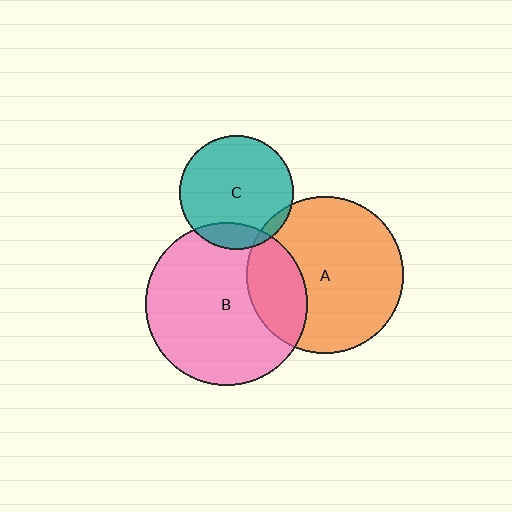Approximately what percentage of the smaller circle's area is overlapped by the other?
Approximately 25%.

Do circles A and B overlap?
Yes.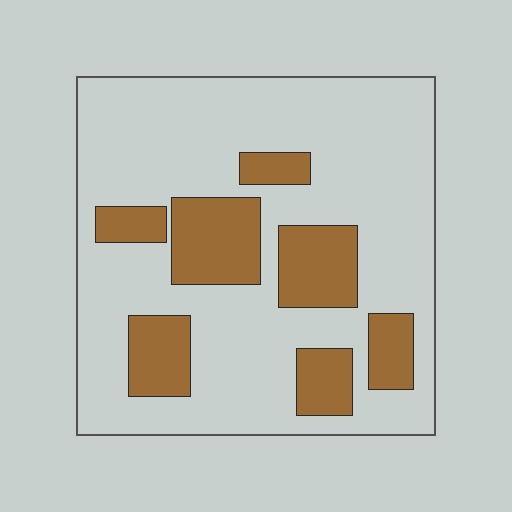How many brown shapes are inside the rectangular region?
7.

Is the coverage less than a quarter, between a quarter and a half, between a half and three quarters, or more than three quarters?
Less than a quarter.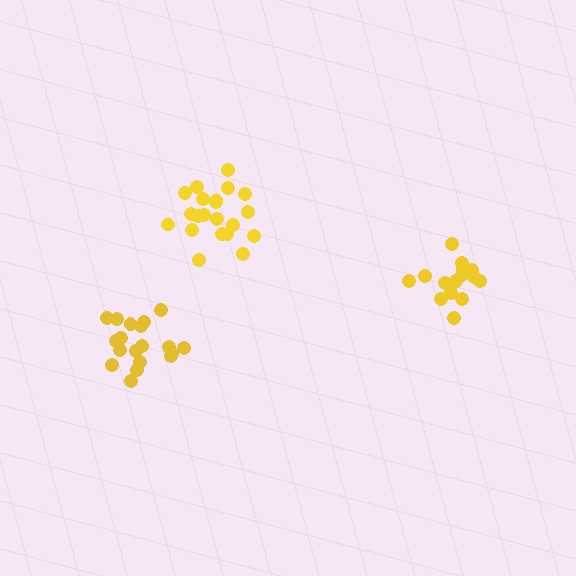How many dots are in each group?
Group 1: 21 dots, Group 2: 17 dots, Group 3: 19 dots (57 total).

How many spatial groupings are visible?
There are 3 spatial groupings.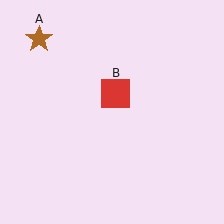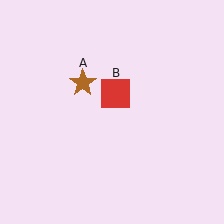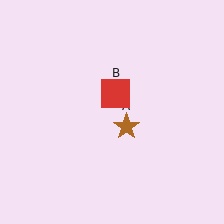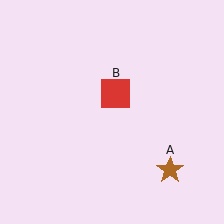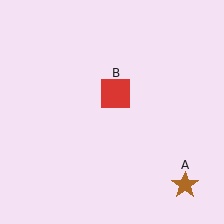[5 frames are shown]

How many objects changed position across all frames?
1 object changed position: brown star (object A).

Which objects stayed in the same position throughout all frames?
Red square (object B) remained stationary.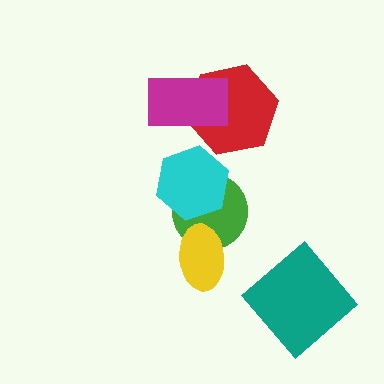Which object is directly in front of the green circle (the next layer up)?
The cyan hexagon is directly in front of the green circle.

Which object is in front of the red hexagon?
The magenta rectangle is in front of the red hexagon.